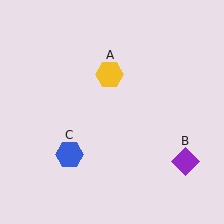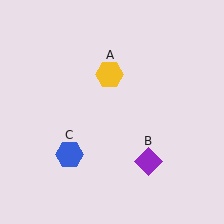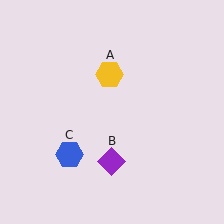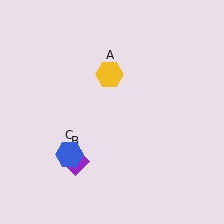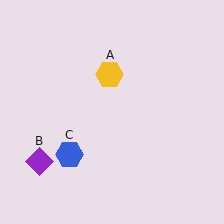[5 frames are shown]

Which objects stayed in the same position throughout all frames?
Yellow hexagon (object A) and blue hexagon (object C) remained stationary.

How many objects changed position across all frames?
1 object changed position: purple diamond (object B).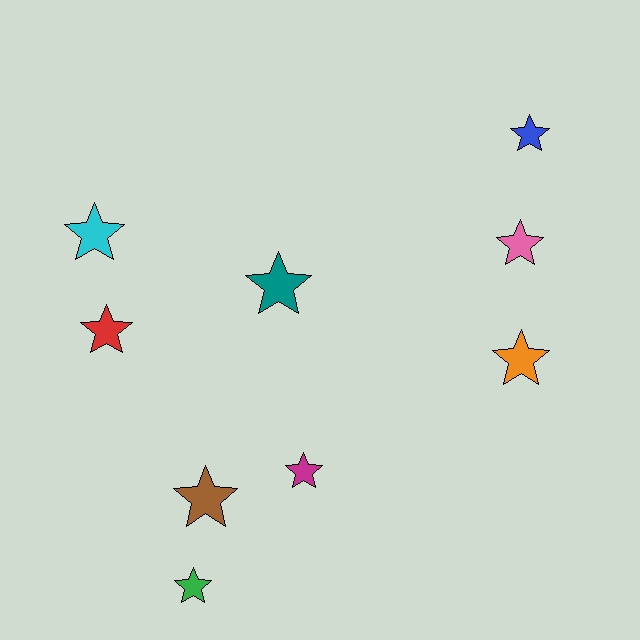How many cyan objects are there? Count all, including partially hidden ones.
There is 1 cyan object.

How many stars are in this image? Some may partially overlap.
There are 9 stars.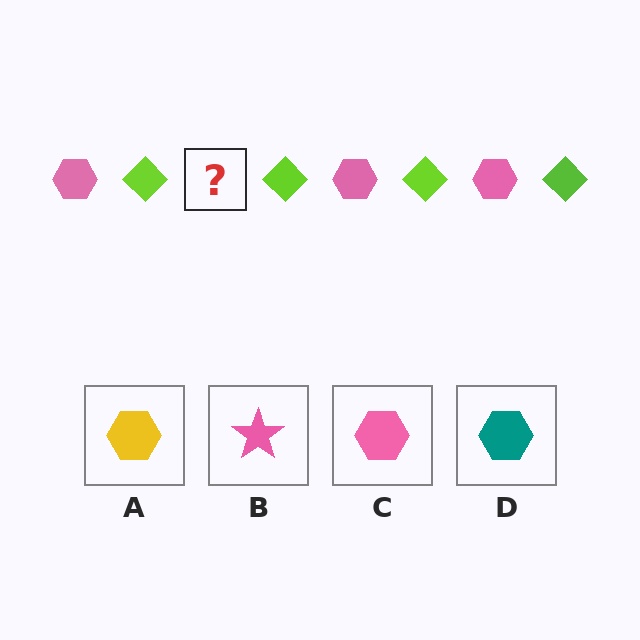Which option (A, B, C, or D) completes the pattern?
C.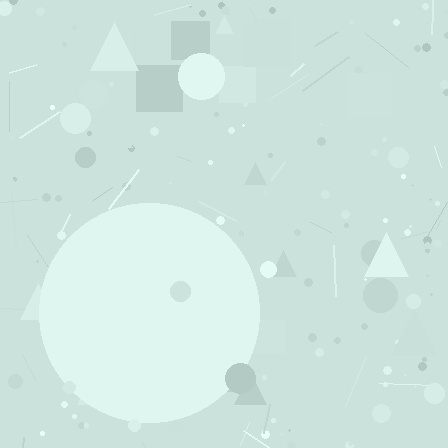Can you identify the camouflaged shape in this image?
The camouflaged shape is a circle.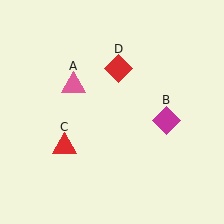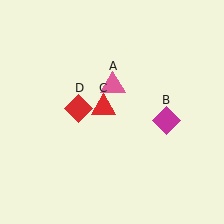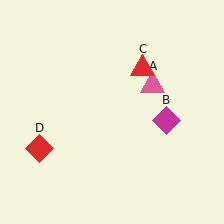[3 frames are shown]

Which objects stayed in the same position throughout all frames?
Magenta diamond (object B) remained stationary.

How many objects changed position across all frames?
3 objects changed position: pink triangle (object A), red triangle (object C), red diamond (object D).